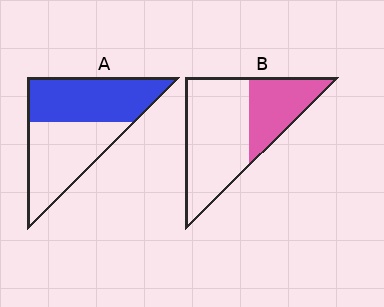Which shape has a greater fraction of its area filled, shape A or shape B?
Shape A.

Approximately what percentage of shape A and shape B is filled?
A is approximately 50% and B is approximately 35%.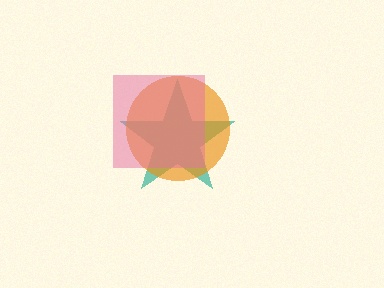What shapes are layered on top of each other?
The layered shapes are: a teal star, an orange circle, a pink square.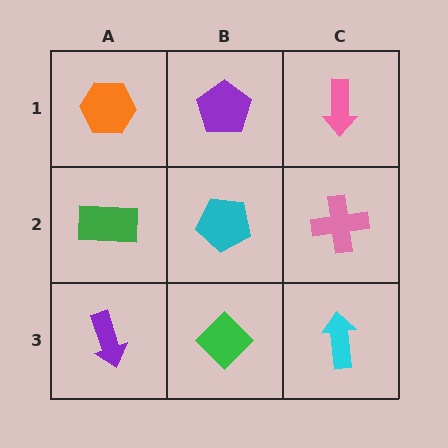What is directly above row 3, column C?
A pink cross.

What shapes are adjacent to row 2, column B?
A purple pentagon (row 1, column B), a green diamond (row 3, column B), a green rectangle (row 2, column A), a pink cross (row 2, column C).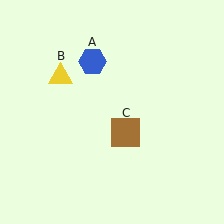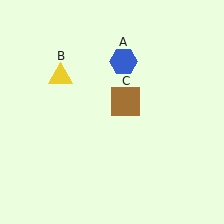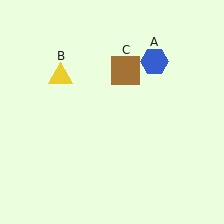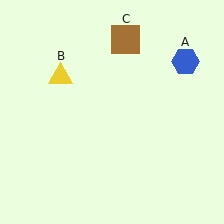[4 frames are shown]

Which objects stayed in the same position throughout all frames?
Yellow triangle (object B) remained stationary.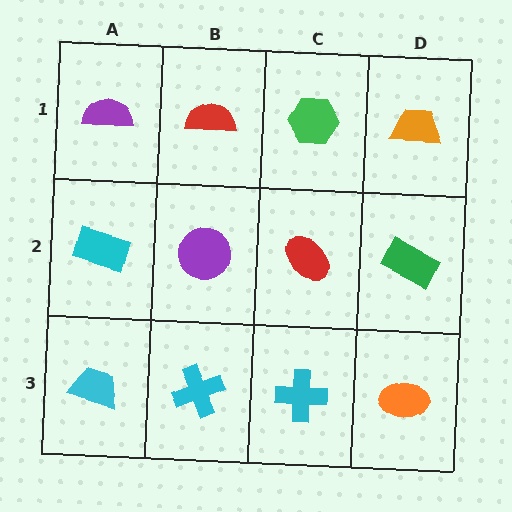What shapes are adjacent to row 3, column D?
A green rectangle (row 2, column D), a cyan cross (row 3, column C).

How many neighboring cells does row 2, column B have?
4.